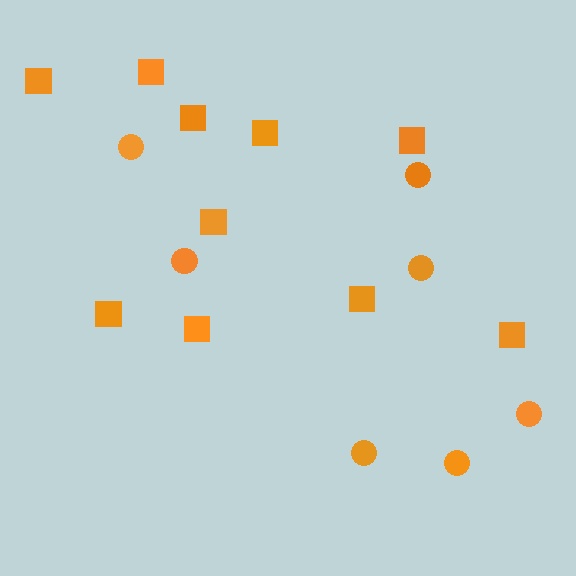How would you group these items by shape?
There are 2 groups: one group of circles (7) and one group of squares (10).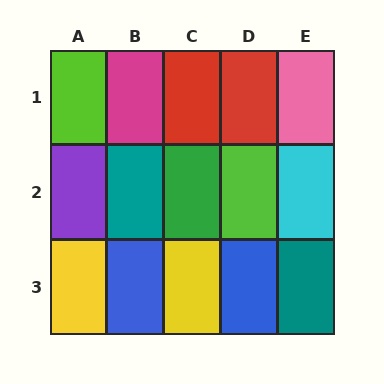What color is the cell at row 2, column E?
Cyan.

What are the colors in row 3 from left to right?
Yellow, blue, yellow, blue, teal.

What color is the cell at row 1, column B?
Magenta.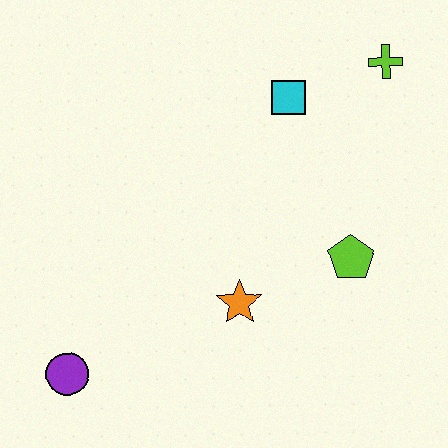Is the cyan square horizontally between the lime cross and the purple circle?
Yes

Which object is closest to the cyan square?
The lime cross is closest to the cyan square.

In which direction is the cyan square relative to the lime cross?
The cyan square is to the left of the lime cross.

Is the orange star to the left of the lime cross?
Yes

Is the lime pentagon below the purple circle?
No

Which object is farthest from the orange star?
The lime cross is farthest from the orange star.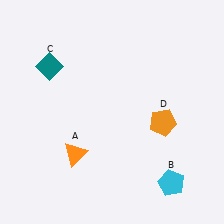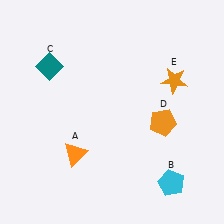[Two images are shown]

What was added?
An orange star (E) was added in Image 2.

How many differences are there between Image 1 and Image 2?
There is 1 difference between the two images.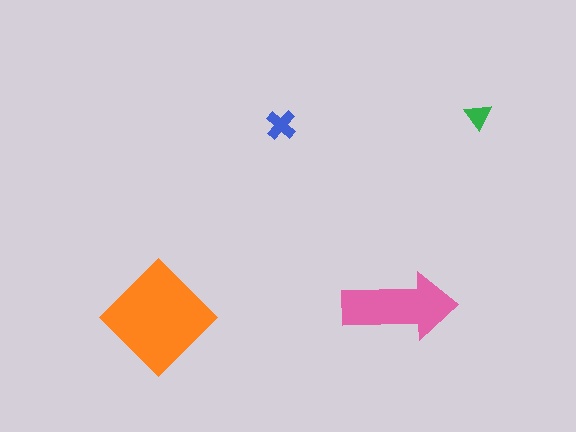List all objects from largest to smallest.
The orange diamond, the pink arrow, the blue cross, the green triangle.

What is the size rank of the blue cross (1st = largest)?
3rd.